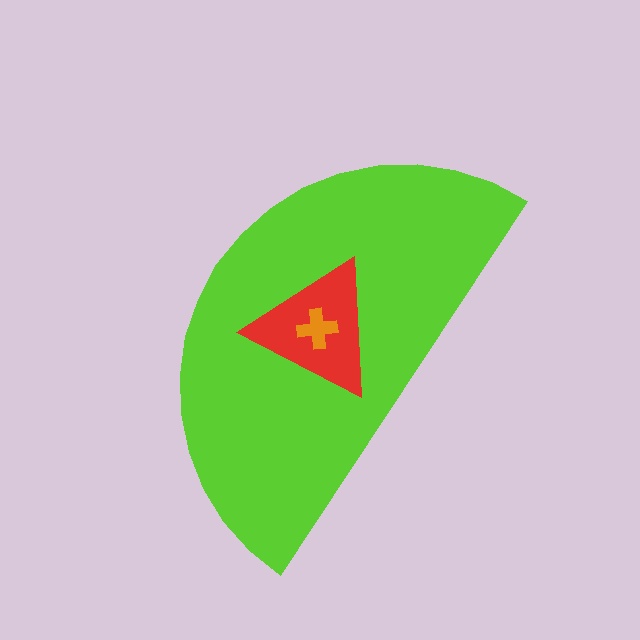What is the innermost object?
The orange cross.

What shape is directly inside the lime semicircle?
The red triangle.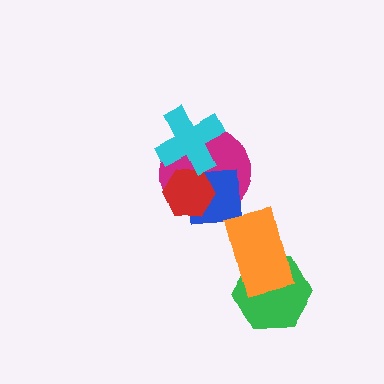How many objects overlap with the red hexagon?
3 objects overlap with the red hexagon.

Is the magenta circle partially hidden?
Yes, it is partially covered by another shape.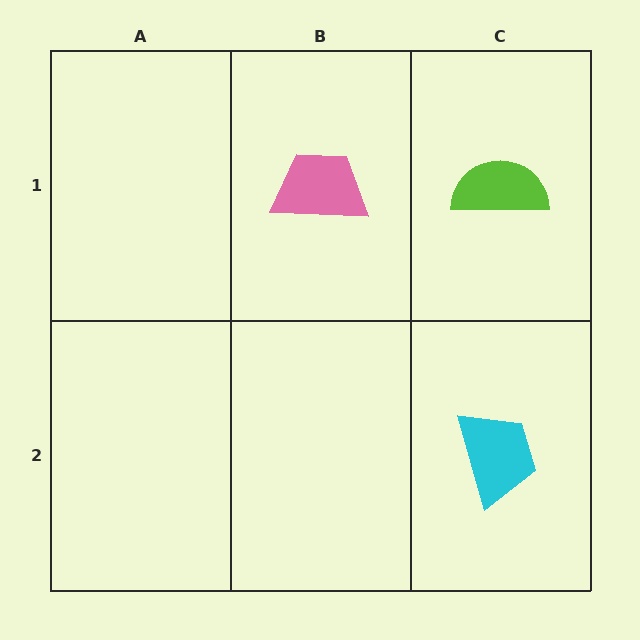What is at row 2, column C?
A cyan trapezoid.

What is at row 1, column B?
A pink trapezoid.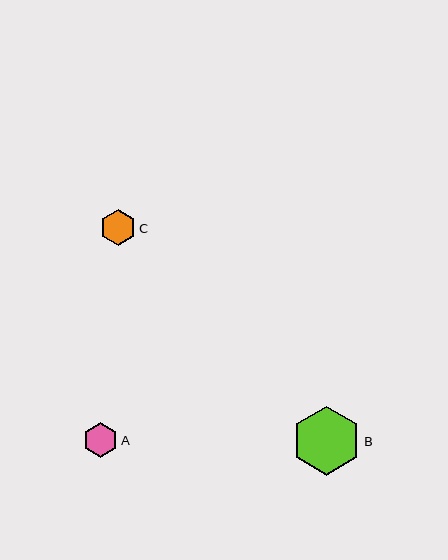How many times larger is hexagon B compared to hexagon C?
Hexagon B is approximately 1.9 times the size of hexagon C.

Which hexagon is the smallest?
Hexagon A is the smallest with a size of approximately 35 pixels.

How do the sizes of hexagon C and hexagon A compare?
Hexagon C and hexagon A are approximately the same size.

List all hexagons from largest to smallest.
From largest to smallest: B, C, A.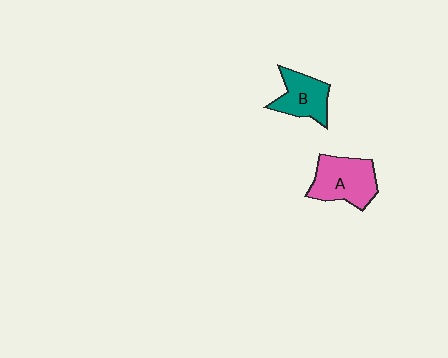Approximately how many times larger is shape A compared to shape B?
Approximately 1.3 times.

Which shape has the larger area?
Shape A (pink).